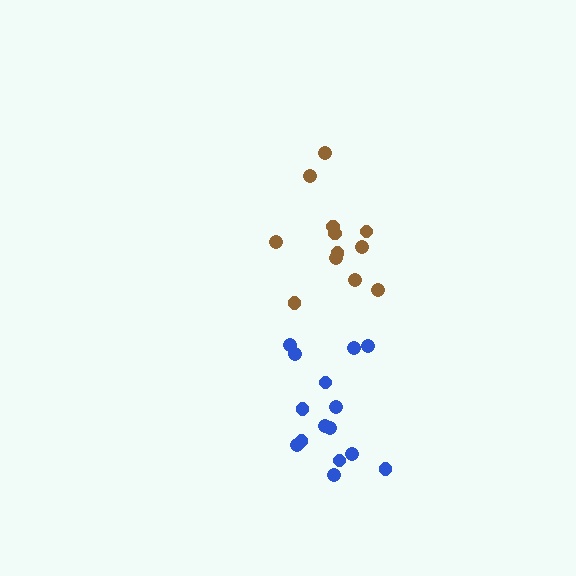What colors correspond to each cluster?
The clusters are colored: brown, blue.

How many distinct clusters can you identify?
There are 2 distinct clusters.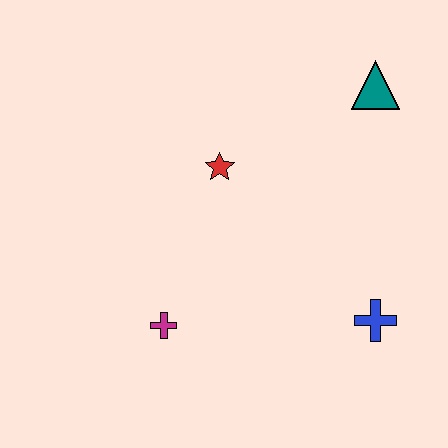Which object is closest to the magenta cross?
The red star is closest to the magenta cross.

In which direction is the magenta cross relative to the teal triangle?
The magenta cross is below the teal triangle.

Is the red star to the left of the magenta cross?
No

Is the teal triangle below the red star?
No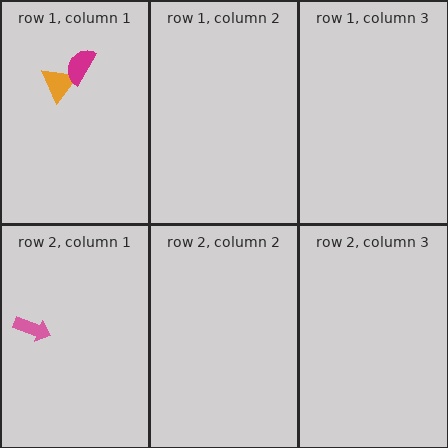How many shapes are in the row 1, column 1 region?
2.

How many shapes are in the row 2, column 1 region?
1.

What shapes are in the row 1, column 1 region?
The orange triangle, the magenta semicircle.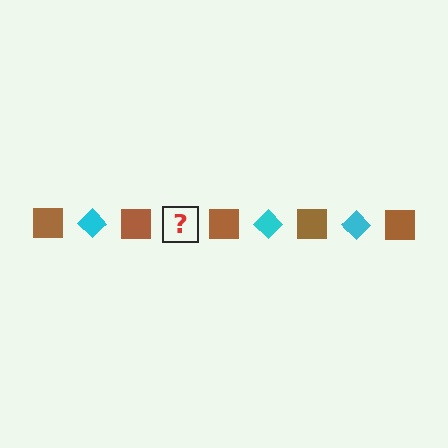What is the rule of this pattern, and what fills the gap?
The rule is that the pattern alternates between brown square and cyan diamond. The gap should be filled with a cyan diamond.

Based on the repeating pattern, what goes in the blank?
The blank should be a cyan diamond.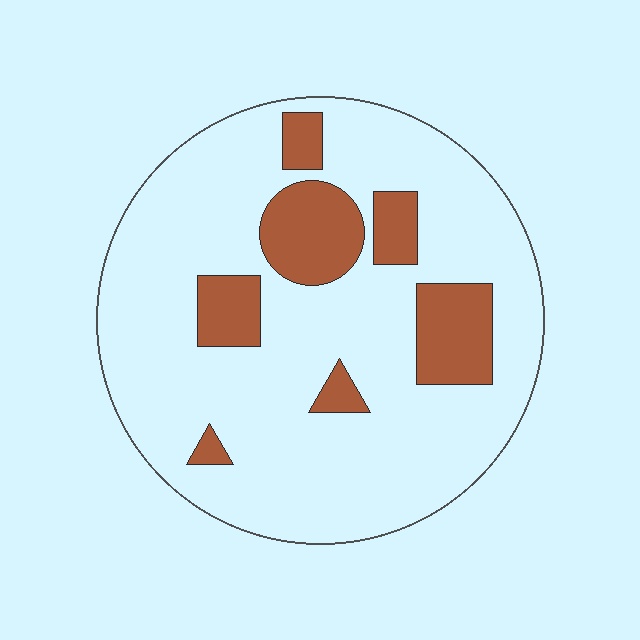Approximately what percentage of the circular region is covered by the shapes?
Approximately 20%.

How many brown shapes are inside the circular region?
7.